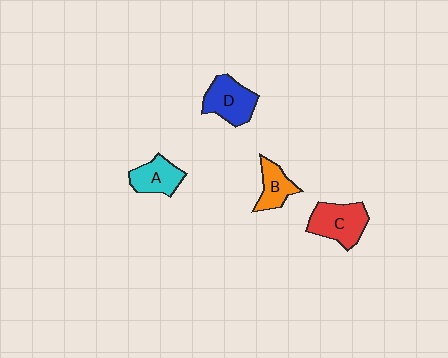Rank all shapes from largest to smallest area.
From largest to smallest: C (red), D (blue), A (cyan), B (orange).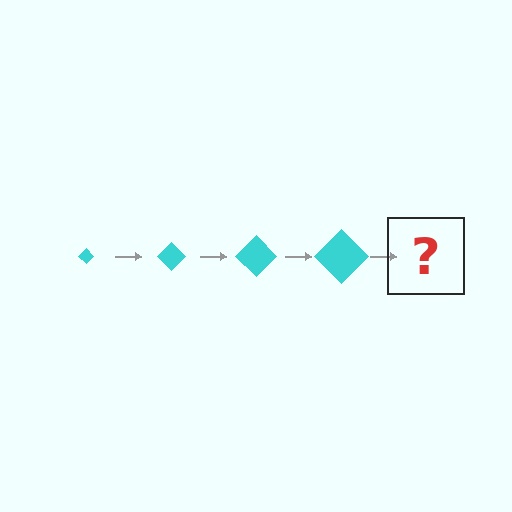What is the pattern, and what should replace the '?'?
The pattern is that the diamond gets progressively larger each step. The '?' should be a cyan diamond, larger than the previous one.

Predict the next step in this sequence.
The next step is a cyan diamond, larger than the previous one.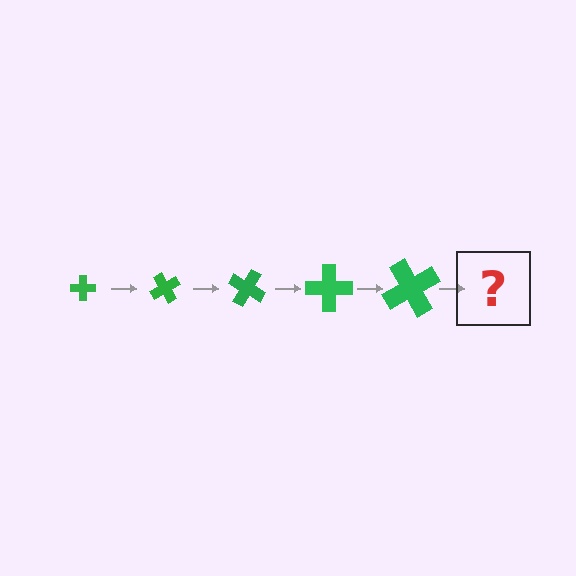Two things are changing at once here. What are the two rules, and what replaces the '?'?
The two rules are that the cross grows larger each step and it rotates 60 degrees each step. The '?' should be a cross, larger than the previous one and rotated 300 degrees from the start.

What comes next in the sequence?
The next element should be a cross, larger than the previous one and rotated 300 degrees from the start.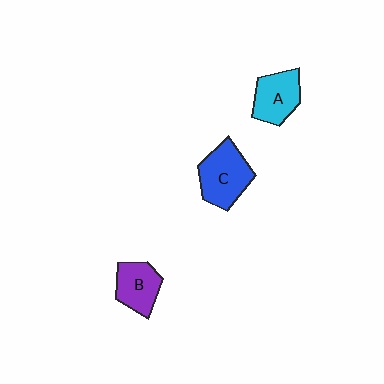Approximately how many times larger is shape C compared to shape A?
Approximately 1.2 times.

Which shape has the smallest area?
Shape B (purple).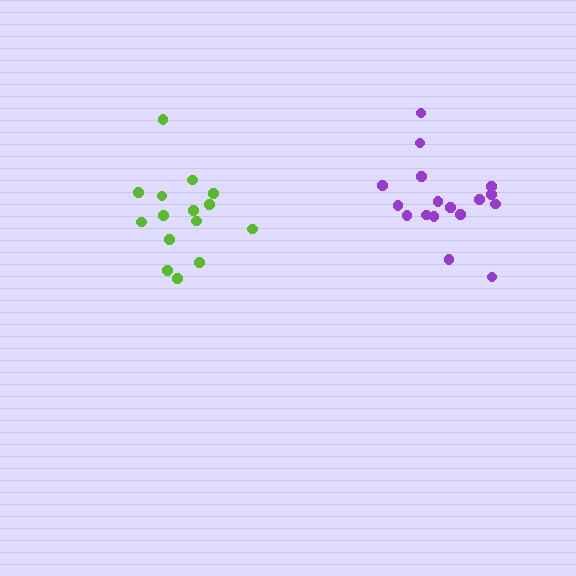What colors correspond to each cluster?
The clusters are colored: lime, purple.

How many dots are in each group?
Group 1: 16 dots, Group 2: 17 dots (33 total).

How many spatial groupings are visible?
There are 2 spatial groupings.